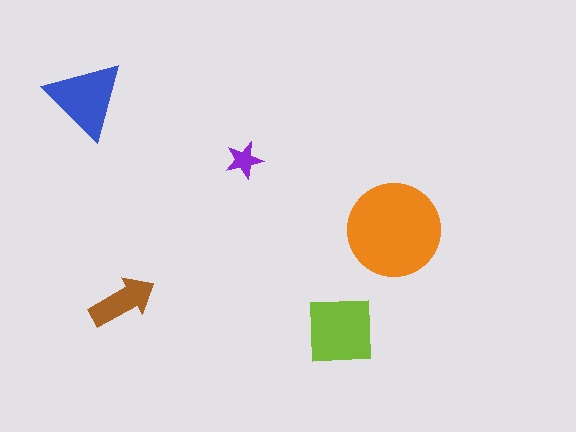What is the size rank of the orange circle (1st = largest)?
1st.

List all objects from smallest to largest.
The purple star, the brown arrow, the blue triangle, the lime square, the orange circle.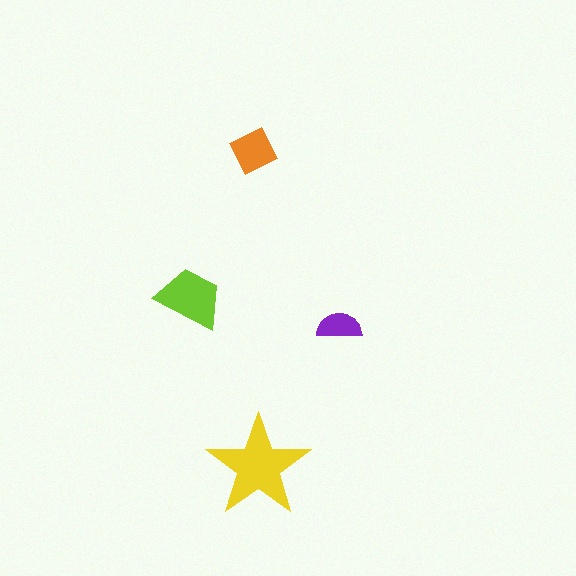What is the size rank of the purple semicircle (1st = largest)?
4th.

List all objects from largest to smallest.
The yellow star, the lime trapezoid, the orange square, the purple semicircle.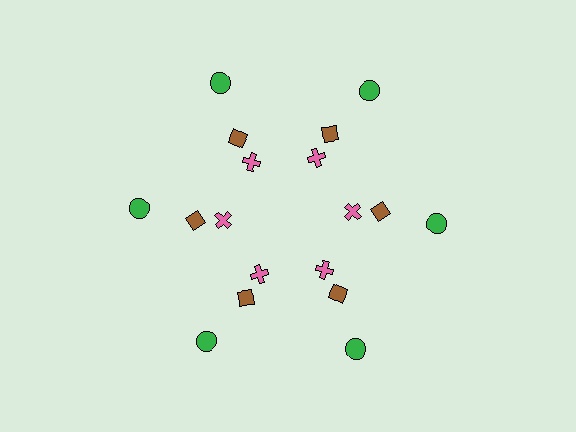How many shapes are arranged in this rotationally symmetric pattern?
There are 18 shapes, arranged in 6 groups of 3.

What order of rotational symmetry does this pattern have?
This pattern has 6-fold rotational symmetry.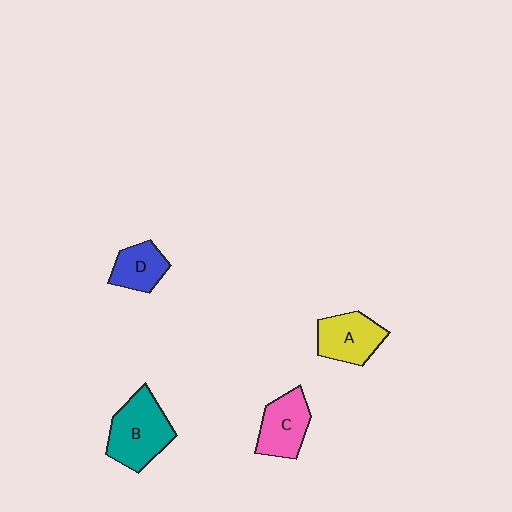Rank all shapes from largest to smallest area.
From largest to smallest: B (teal), A (yellow), C (pink), D (blue).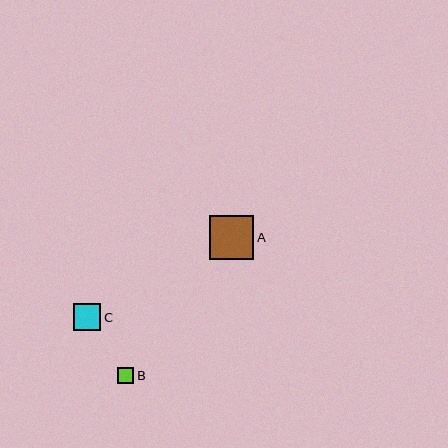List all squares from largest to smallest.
From largest to smallest: A, C, B.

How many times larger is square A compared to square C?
Square A is approximately 1.6 times the size of square C.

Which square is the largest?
Square A is the largest with a size of approximately 44 pixels.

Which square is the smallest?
Square B is the smallest with a size of approximately 17 pixels.